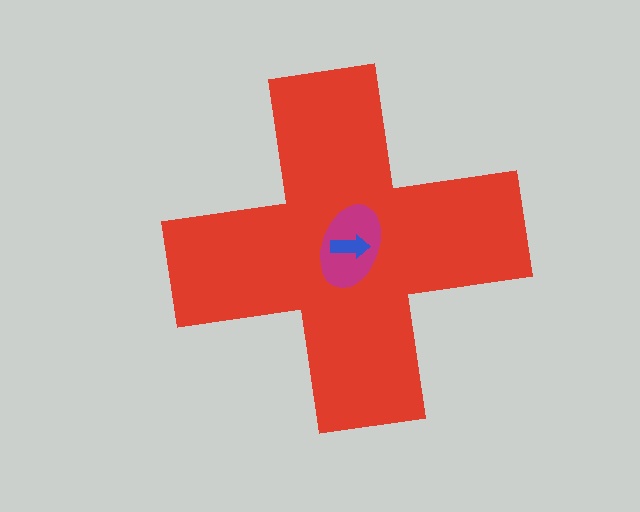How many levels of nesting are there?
3.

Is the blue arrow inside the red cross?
Yes.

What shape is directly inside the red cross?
The magenta ellipse.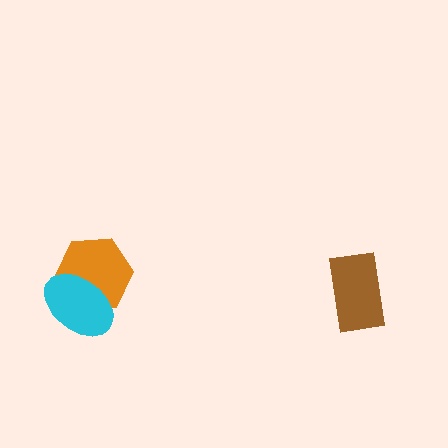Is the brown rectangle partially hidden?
No, no other shape covers it.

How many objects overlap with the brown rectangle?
0 objects overlap with the brown rectangle.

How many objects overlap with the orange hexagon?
1 object overlaps with the orange hexagon.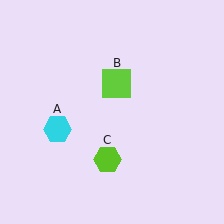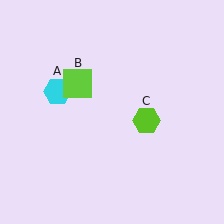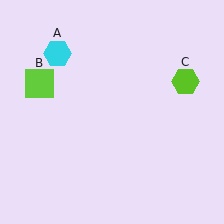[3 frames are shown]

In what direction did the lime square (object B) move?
The lime square (object B) moved left.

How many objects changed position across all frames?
3 objects changed position: cyan hexagon (object A), lime square (object B), lime hexagon (object C).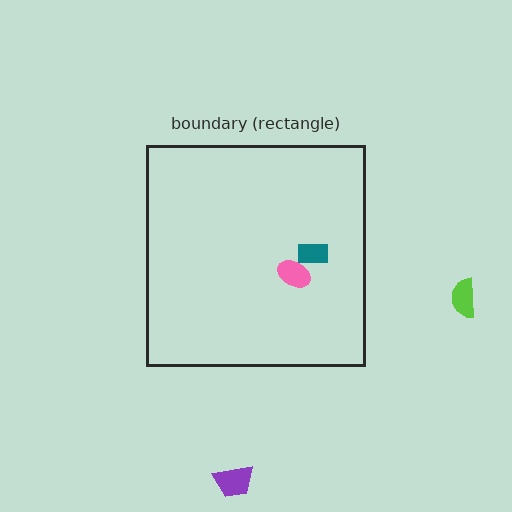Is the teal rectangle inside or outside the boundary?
Inside.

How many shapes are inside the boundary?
2 inside, 2 outside.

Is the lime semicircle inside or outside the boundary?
Outside.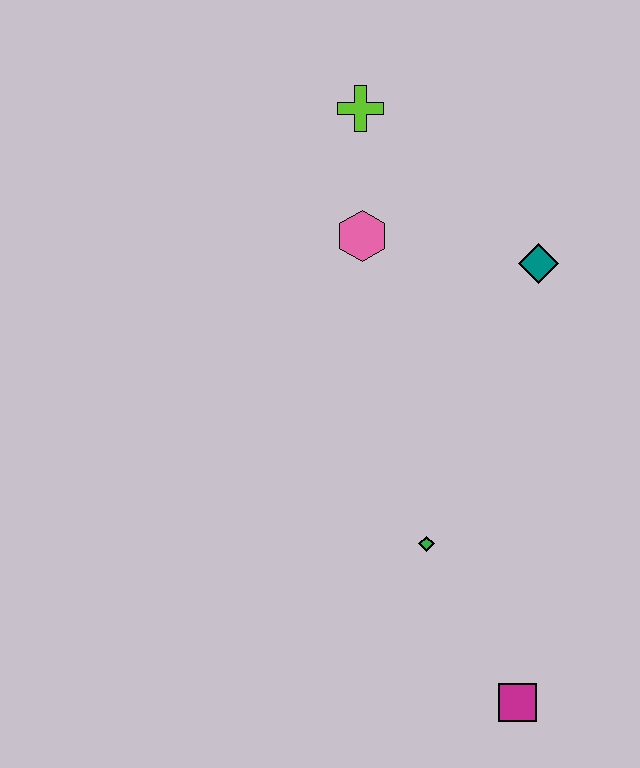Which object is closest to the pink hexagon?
The lime cross is closest to the pink hexagon.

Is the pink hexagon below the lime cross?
Yes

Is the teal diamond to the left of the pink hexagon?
No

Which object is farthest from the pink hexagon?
The magenta square is farthest from the pink hexagon.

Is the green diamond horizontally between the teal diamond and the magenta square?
No